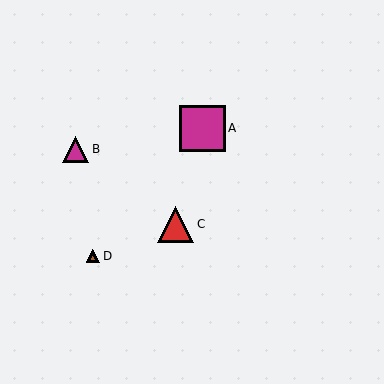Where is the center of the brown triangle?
The center of the brown triangle is at (93, 256).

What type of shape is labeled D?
Shape D is a brown triangle.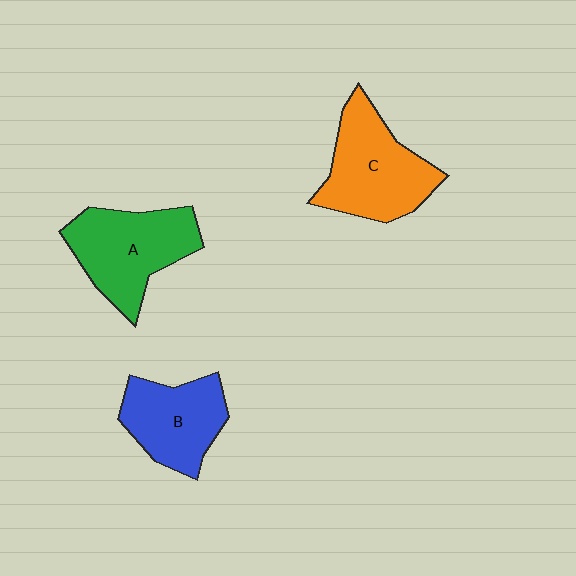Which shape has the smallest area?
Shape B (blue).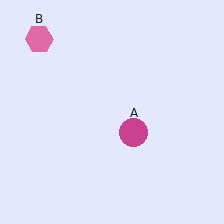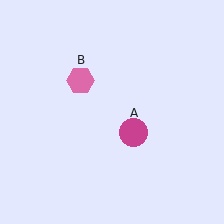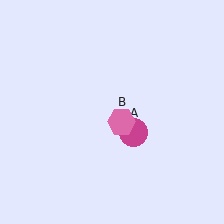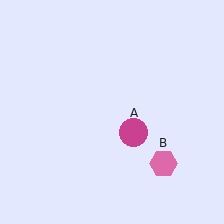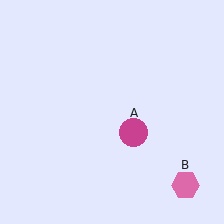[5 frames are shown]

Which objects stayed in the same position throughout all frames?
Magenta circle (object A) remained stationary.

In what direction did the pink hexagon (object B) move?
The pink hexagon (object B) moved down and to the right.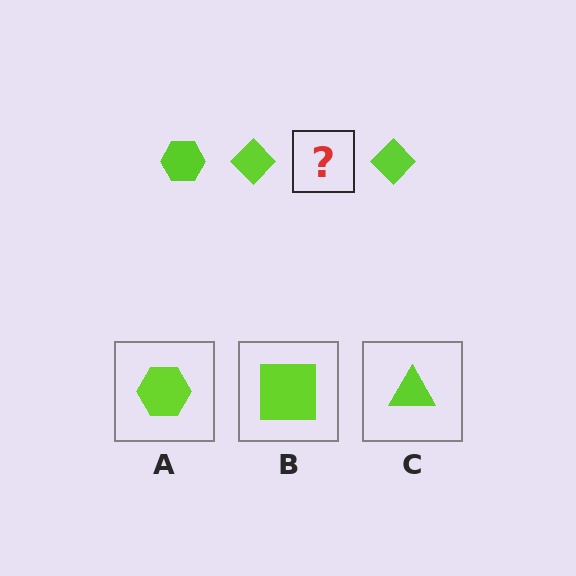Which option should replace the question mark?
Option A.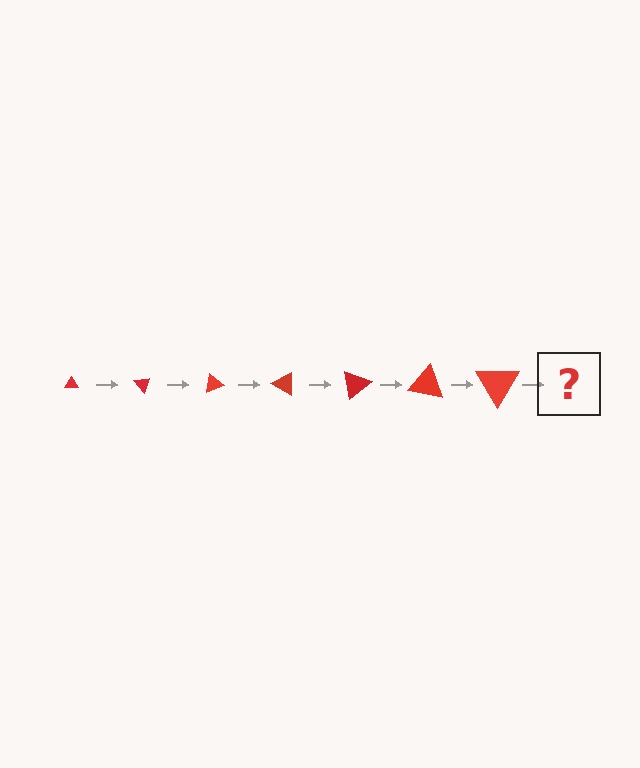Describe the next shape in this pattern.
It should be a triangle, larger than the previous one and rotated 350 degrees from the start.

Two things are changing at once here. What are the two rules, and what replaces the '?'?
The two rules are that the triangle grows larger each step and it rotates 50 degrees each step. The '?' should be a triangle, larger than the previous one and rotated 350 degrees from the start.